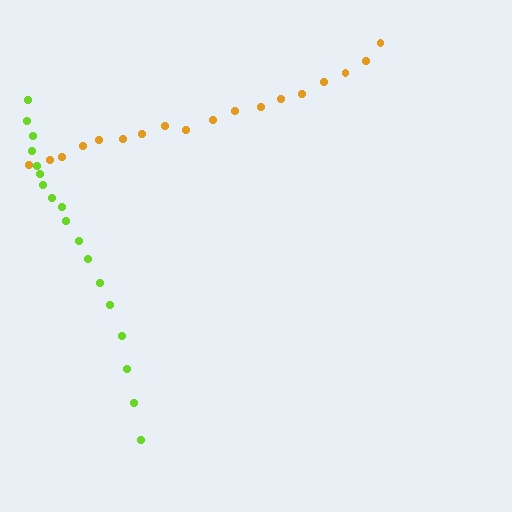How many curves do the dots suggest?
There are 2 distinct paths.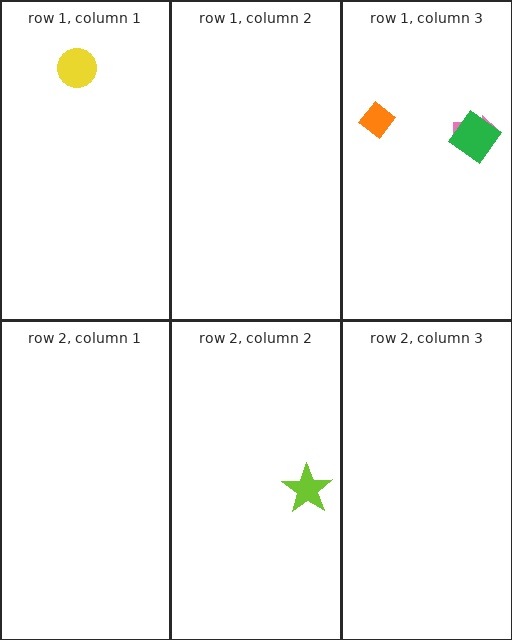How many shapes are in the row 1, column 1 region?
1.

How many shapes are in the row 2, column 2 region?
1.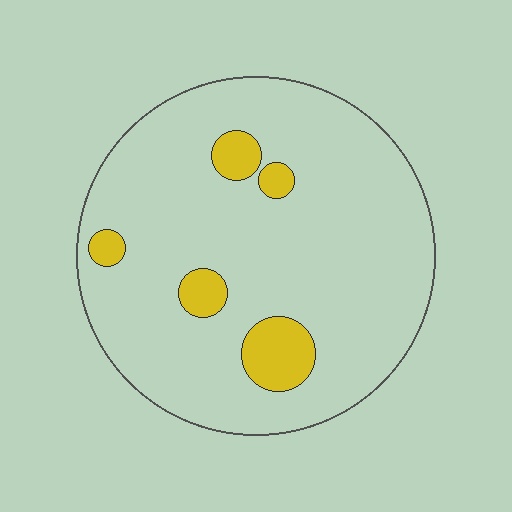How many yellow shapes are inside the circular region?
5.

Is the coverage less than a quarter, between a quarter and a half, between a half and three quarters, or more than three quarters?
Less than a quarter.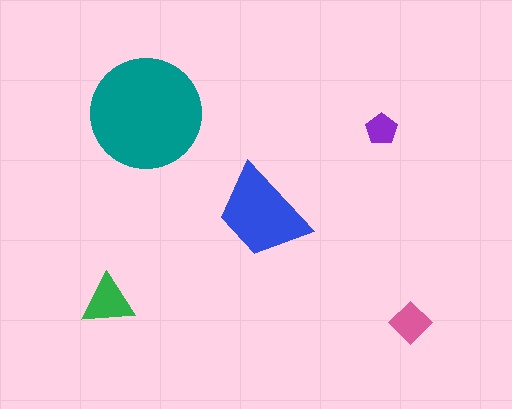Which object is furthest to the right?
The pink diamond is rightmost.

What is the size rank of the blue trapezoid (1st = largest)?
2nd.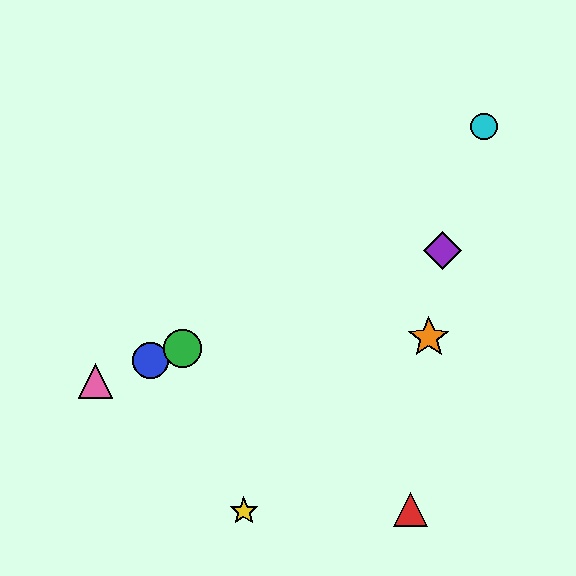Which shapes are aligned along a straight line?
The blue circle, the green circle, the purple diamond, the pink triangle are aligned along a straight line.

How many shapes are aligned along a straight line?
4 shapes (the blue circle, the green circle, the purple diamond, the pink triangle) are aligned along a straight line.